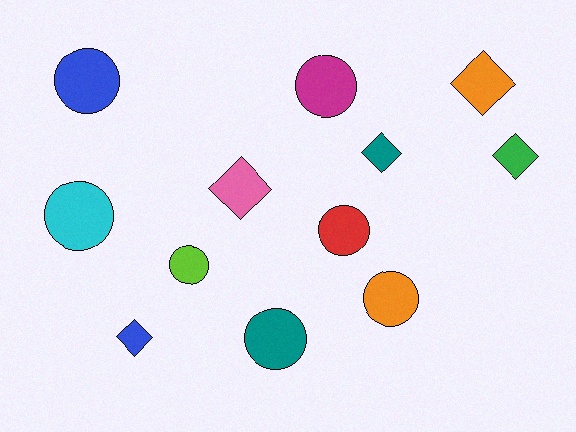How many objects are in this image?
There are 12 objects.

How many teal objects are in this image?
There are 2 teal objects.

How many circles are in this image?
There are 7 circles.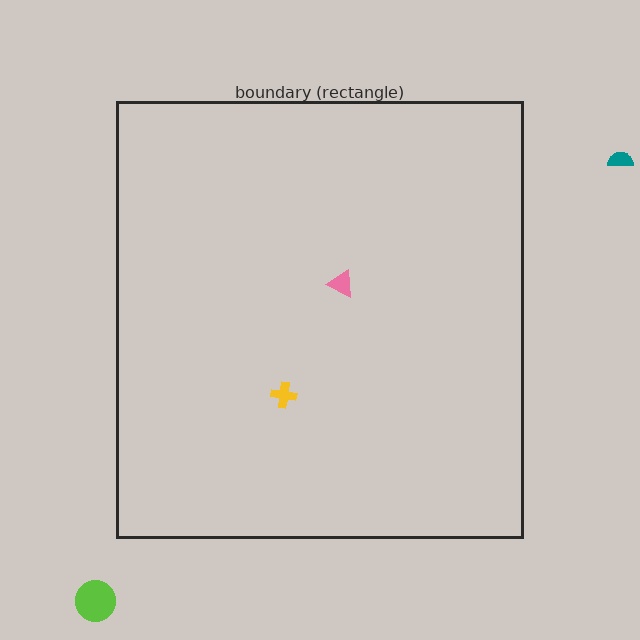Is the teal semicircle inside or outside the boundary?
Outside.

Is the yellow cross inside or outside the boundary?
Inside.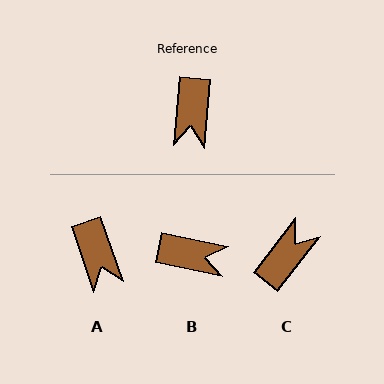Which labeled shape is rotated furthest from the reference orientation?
C, about 148 degrees away.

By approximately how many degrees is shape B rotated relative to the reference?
Approximately 84 degrees counter-clockwise.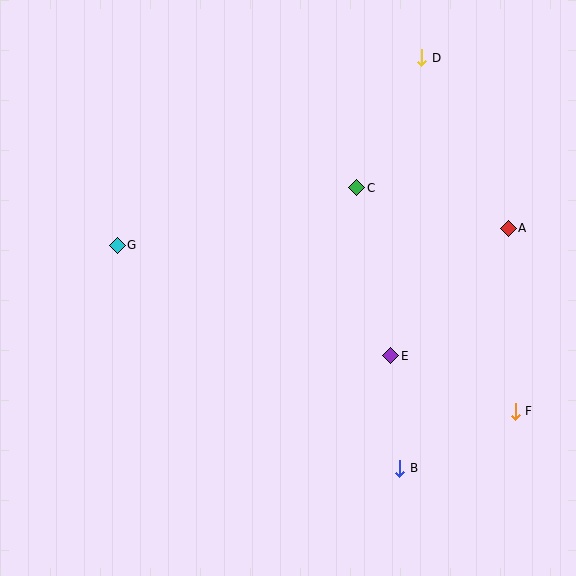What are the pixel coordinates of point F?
Point F is at (515, 411).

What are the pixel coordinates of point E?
Point E is at (391, 356).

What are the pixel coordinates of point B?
Point B is at (400, 468).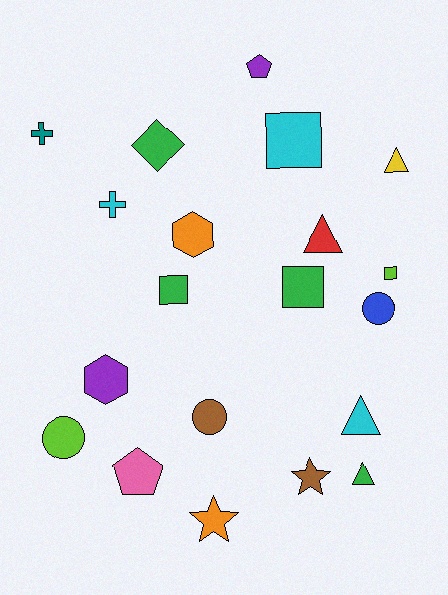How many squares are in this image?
There are 4 squares.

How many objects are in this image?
There are 20 objects.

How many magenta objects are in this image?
There are no magenta objects.